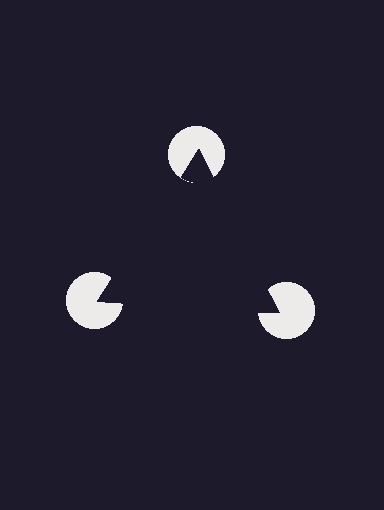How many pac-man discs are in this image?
There are 3 — one at each vertex of the illusory triangle.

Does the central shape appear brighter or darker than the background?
It typically appears slightly darker than the background, even though no actual brightness change is drawn.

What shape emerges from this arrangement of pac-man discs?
An illusory triangle — its edges are inferred from the aligned wedge cuts in the pac-man discs, not physically drawn.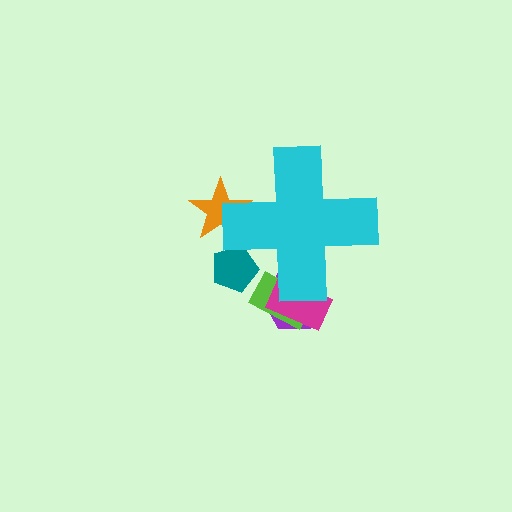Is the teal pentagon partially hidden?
Yes, the teal pentagon is partially hidden behind the cyan cross.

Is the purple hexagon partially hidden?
Yes, the purple hexagon is partially hidden behind the cyan cross.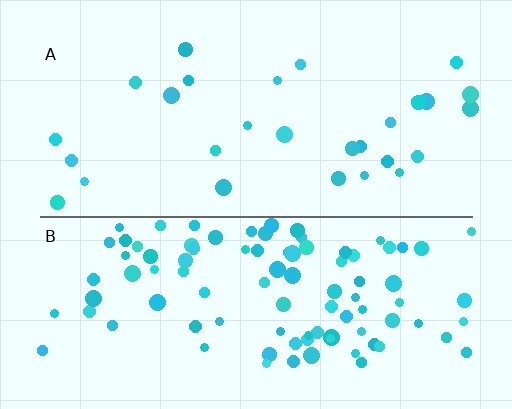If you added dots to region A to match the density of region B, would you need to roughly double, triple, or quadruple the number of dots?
Approximately triple.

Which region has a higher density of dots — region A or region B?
B (the bottom).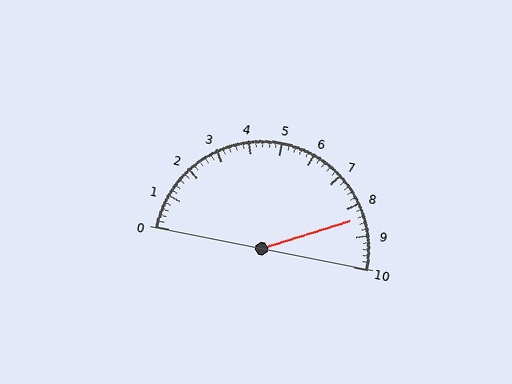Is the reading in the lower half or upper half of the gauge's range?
The reading is in the upper half of the range (0 to 10).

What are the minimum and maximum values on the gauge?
The gauge ranges from 0 to 10.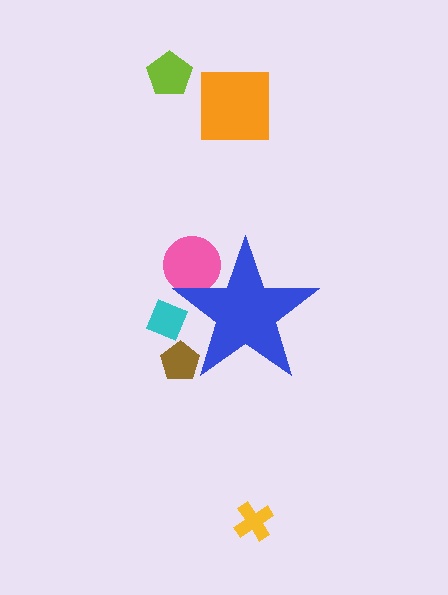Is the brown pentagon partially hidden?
Yes, the brown pentagon is partially hidden behind the blue star.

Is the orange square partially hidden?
No, the orange square is fully visible.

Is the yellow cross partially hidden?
No, the yellow cross is fully visible.